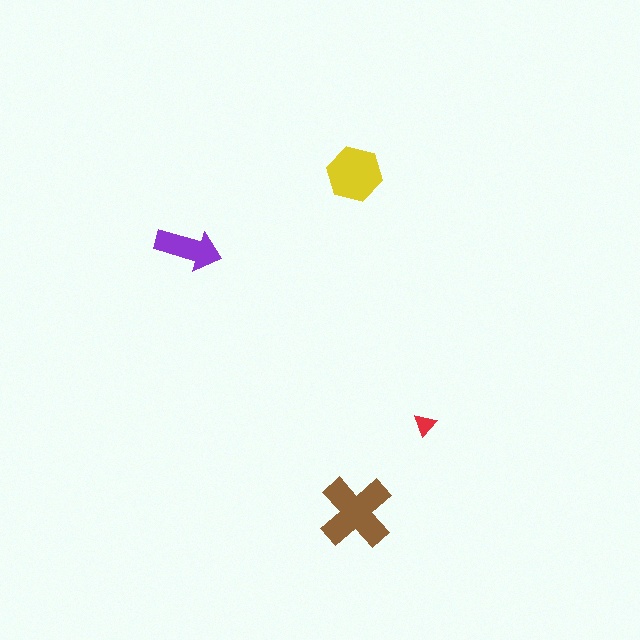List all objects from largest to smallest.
The brown cross, the yellow hexagon, the purple arrow, the red triangle.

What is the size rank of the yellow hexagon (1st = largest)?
2nd.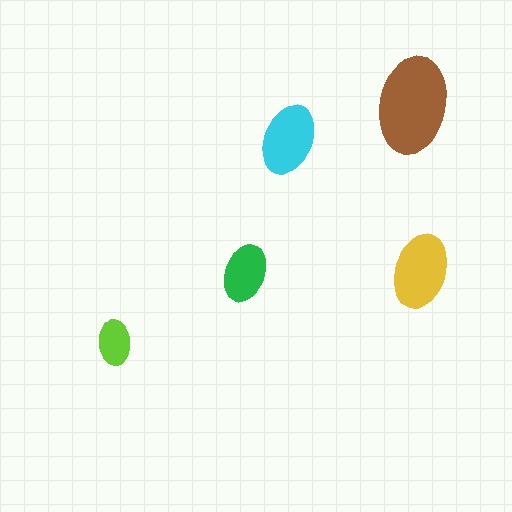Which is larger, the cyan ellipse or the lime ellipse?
The cyan one.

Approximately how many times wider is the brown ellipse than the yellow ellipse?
About 1.5 times wider.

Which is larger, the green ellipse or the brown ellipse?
The brown one.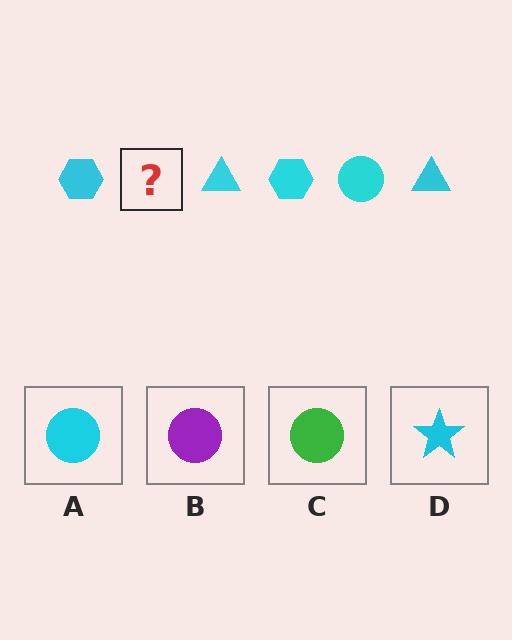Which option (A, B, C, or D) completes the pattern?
A.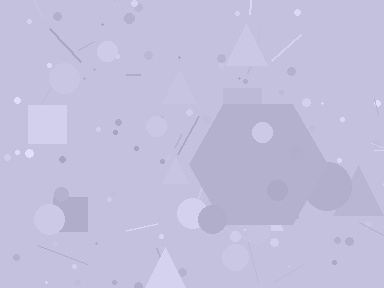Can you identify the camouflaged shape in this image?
The camouflaged shape is a hexagon.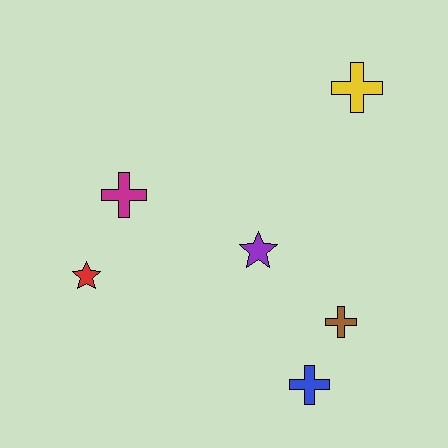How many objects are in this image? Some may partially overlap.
There are 6 objects.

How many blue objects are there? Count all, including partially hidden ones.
There is 1 blue object.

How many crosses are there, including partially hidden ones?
There are 4 crosses.